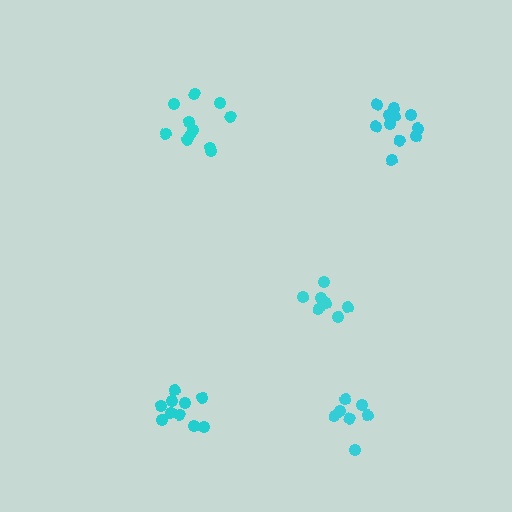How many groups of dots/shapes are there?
There are 5 groups.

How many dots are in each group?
Group 1: 11 dots, Group 2: 7 dots, Group 3: 7 dots, Group 4: 12 dots, Group 5: 10 dots (47 total).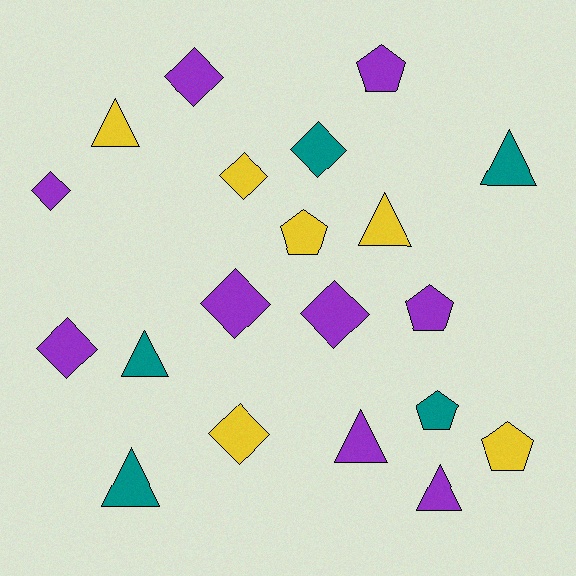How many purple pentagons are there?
There are 2 purple pentagons.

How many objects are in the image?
There are 20 objects.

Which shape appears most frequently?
Diamond, with 8 objects.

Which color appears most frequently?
Purple, with 9 objects.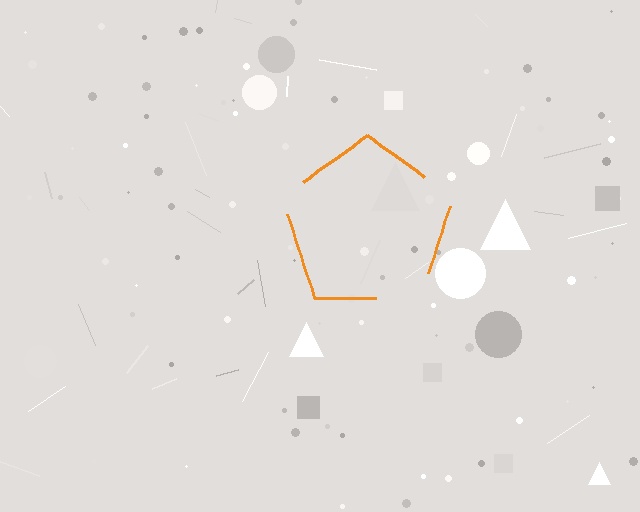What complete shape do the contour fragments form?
The contour fragments form a pentagon.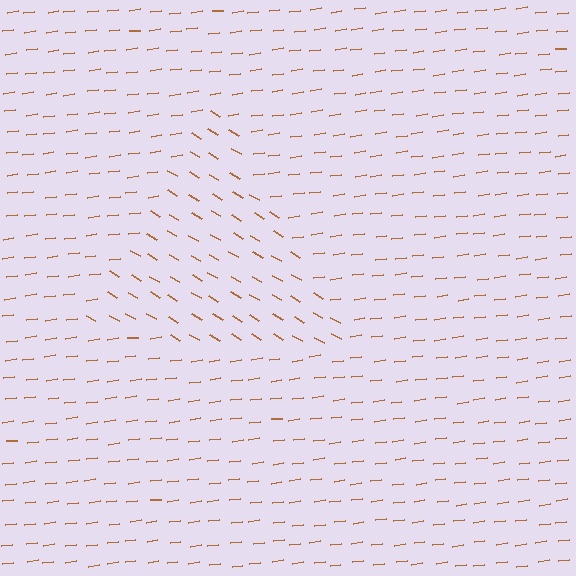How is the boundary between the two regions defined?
The boundary is defined purely by a change in line orientation (approximately 38 degrees difference). All lines are the same color and thickness.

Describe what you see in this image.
The image is filled with small brown line segments. A triangle region in the image has lines oriented differently from the surrounding lines, creating a visible texture boundary.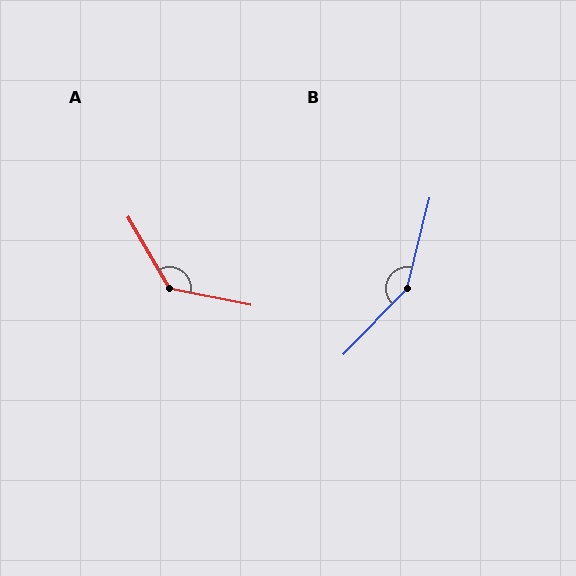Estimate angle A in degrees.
Approximately 131 degrees.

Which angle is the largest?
B, at approximately 150 degrees.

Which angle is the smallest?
A, at approximately 131 degrees.